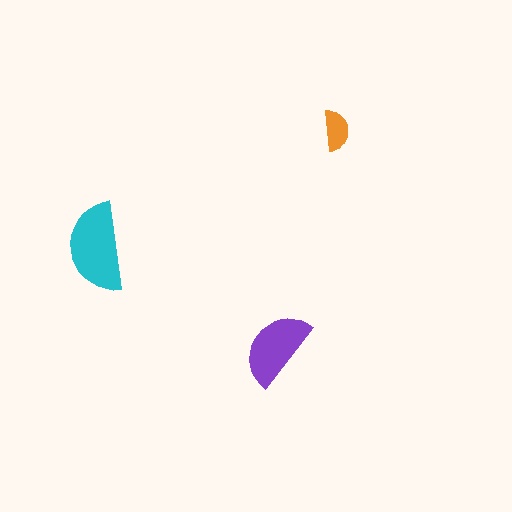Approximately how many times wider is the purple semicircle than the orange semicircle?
About 2 times wider.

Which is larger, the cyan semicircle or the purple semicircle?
The cyan one.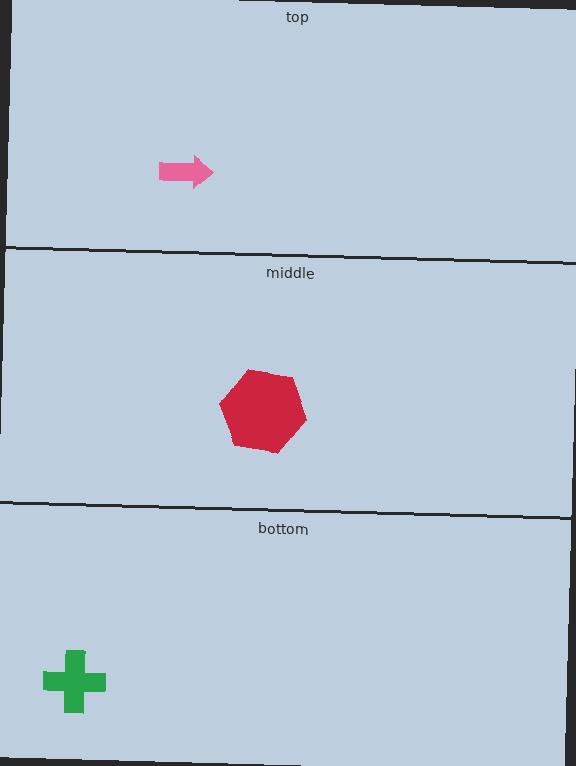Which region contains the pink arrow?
The top region.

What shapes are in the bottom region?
The green cross.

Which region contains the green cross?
The bottom region.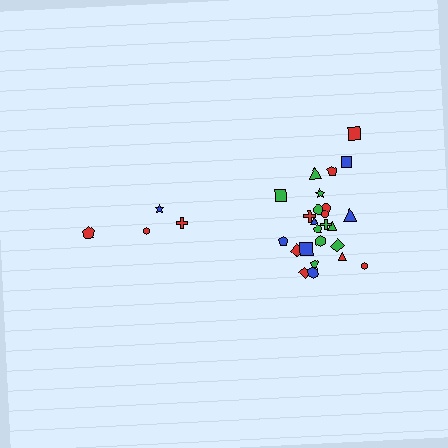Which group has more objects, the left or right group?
The right group.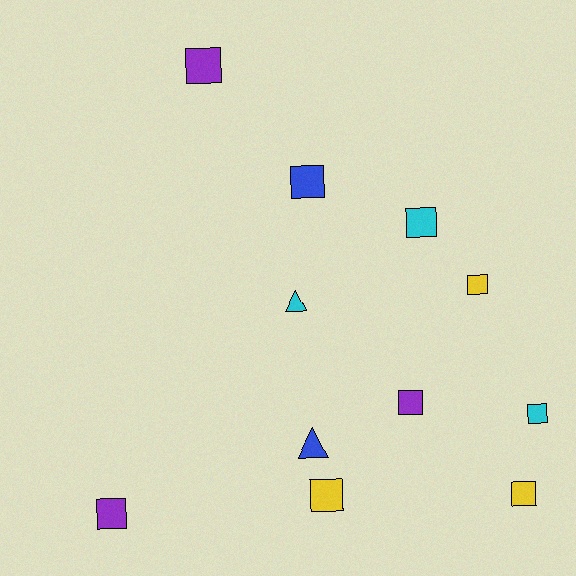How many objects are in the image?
There are 11 objects.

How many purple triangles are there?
There are no purple triangles.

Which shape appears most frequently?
Square, with 9 objects.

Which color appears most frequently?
Yellow, with 3 objects.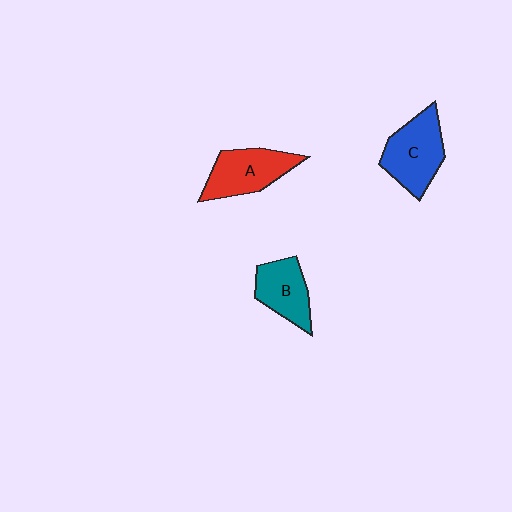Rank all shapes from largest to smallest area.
From largest to smallest: C (blue), A (red), B (teal).